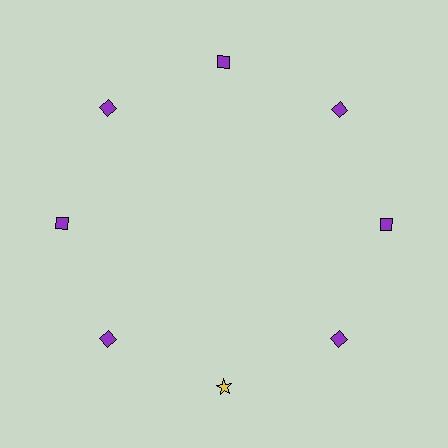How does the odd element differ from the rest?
It differs in both color (yellow instead of purple) and shape (star instead of diamond).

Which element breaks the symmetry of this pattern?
The yellow star at roughly the 6 o'clock position breaks the symmetry. All other shapes are purple diamonds.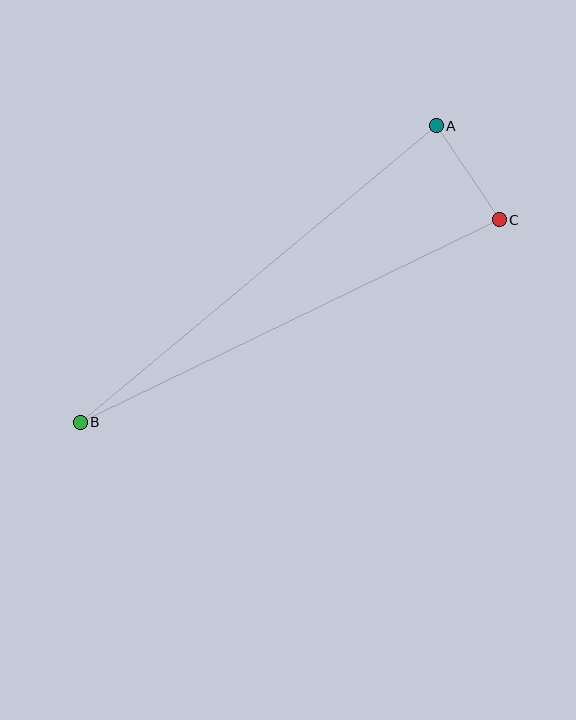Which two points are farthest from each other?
Points B and C are farthest from each other.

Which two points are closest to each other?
Points A and C are closest to each other.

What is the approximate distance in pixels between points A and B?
The distance between A and B is approximately 463 pixels.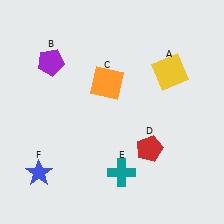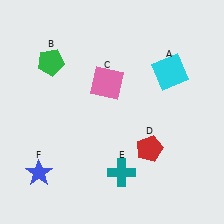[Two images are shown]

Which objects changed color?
A changed from yellow to cyan. B changed from purple to green. C changed from orange to pink.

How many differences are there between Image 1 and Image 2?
There are 3 differences between the two images.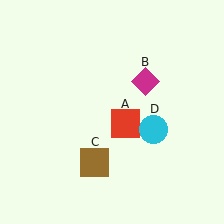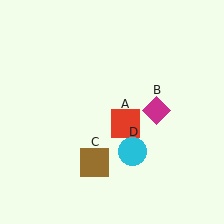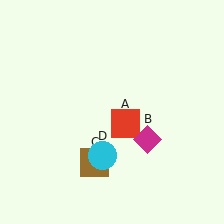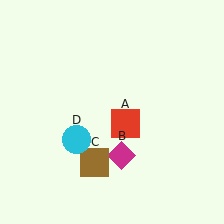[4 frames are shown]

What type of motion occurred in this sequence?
The magenta diamond (object B), cyan circle (object D) rotated clockwise around the center of the scene.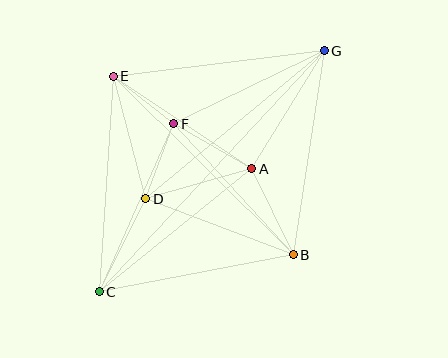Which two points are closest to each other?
Points E and F are closest to each other.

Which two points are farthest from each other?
Points C and G are farthest from each other.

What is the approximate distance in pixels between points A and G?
The distance between A and G is approximately 138 pixels.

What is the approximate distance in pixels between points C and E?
The distance between C and E is approximately 216 pixels.